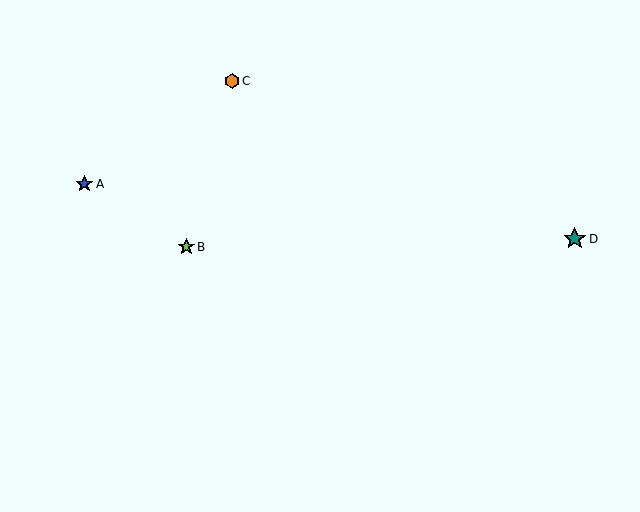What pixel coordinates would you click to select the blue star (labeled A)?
Click at (84, 184) to select the blue star A.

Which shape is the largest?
The teal star (labeled D) is the largest.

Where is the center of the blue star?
The center of the blue star is at (84, 184).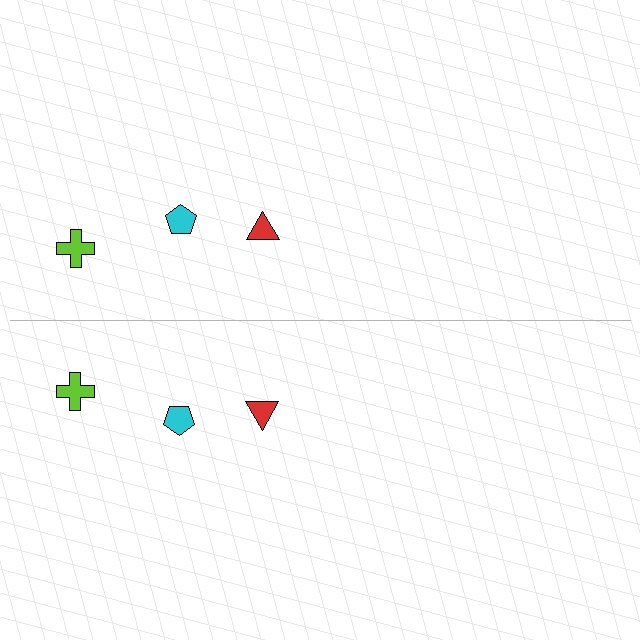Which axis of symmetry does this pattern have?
The pattern has a horizontal axis of symmetry running through the center of the image.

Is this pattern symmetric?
Yes, this pattern has bilateral (reflection) symmetry.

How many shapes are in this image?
There are 6 shapes in this image.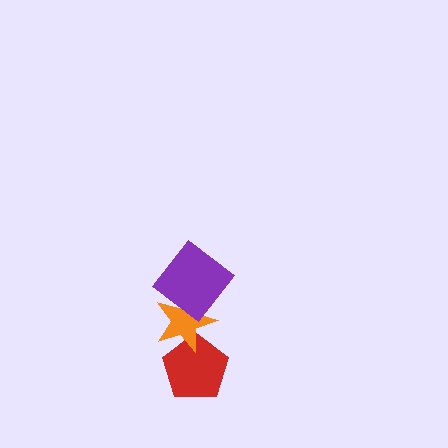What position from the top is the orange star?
The orange star is 2nd from the top.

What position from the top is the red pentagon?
The red pentagon is 3rd from the top.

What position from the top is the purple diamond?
The purple diamond is 1st from the top.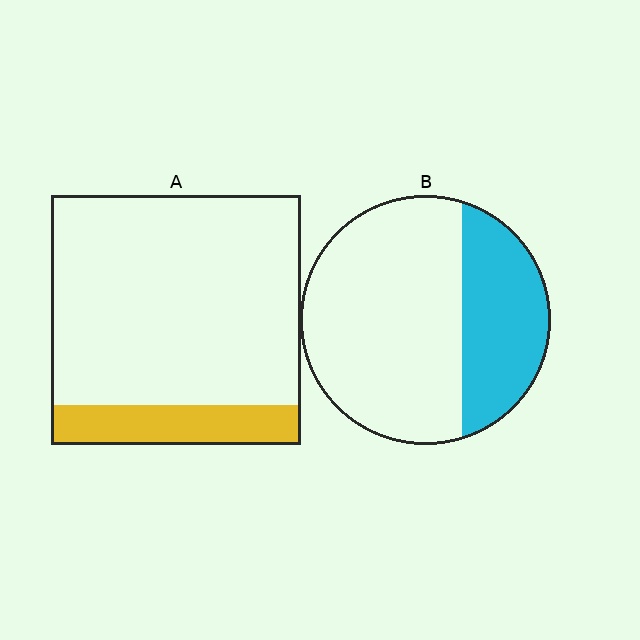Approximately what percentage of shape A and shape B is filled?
A is approximately 15% and B is approximately 30%.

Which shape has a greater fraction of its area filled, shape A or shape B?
Shape B.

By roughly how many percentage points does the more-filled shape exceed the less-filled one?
By roughly 15 percentage points (B over A).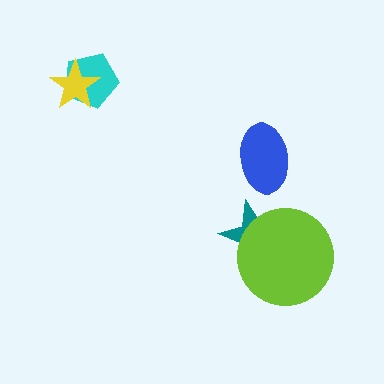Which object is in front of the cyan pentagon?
The yellow star is in front of the cyan pentagon.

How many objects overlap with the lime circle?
1 object overlaps with the lime circle.